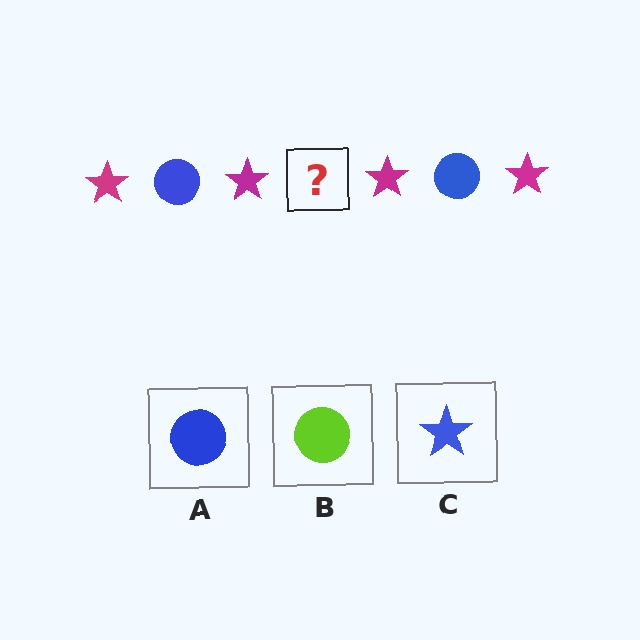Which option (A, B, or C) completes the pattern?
A.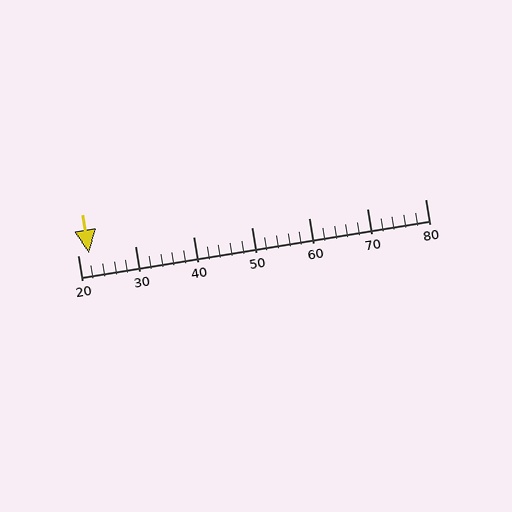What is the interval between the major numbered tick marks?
The major tick marks are spaced 10 units apart.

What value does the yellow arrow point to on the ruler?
The yellow arrow points to approximately 22.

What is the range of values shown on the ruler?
The ruler shows values from 20 to 80.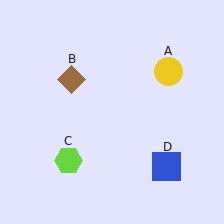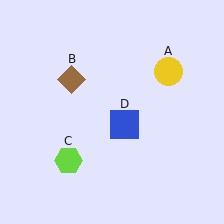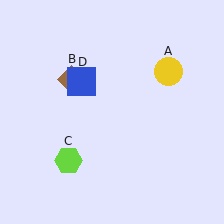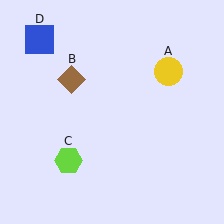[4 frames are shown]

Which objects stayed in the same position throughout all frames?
Yellow circle (object A) and brown diamond (object B) and lime hexagon (object C) remained stationary.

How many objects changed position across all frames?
1 object changed position: blue square (object D).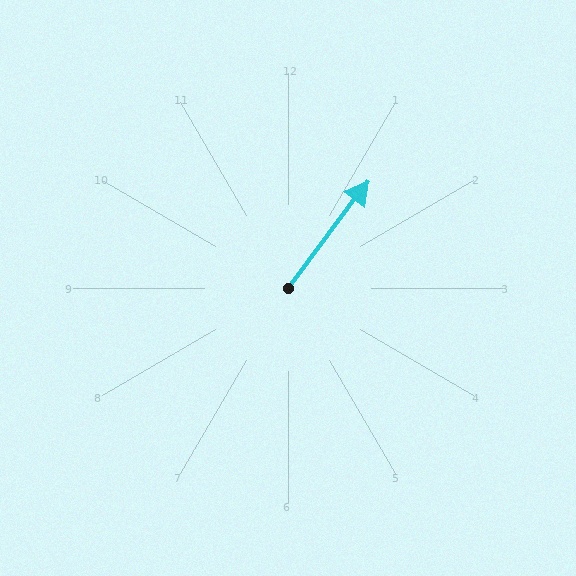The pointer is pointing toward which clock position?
Roughly 1 o'clock.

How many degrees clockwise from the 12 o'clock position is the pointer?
Approximately 37 degrees.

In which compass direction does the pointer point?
Northeast.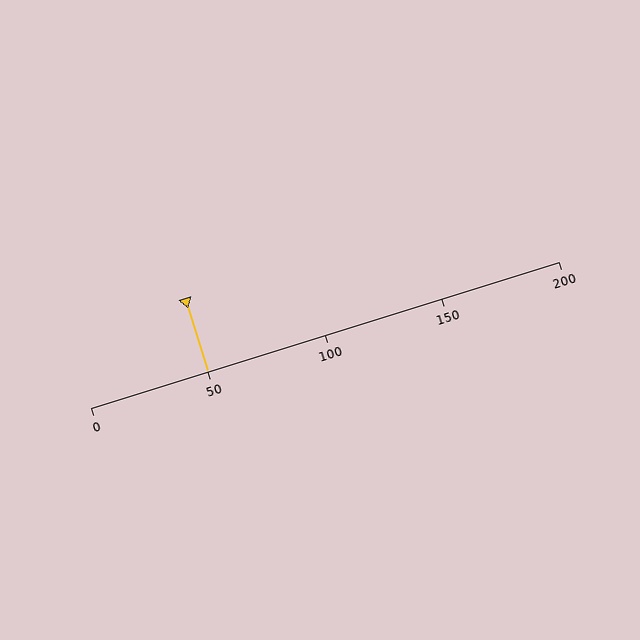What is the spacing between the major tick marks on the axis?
The major ticks are spaced 50 apart.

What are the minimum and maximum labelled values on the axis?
The axis runs from 0 to 200.